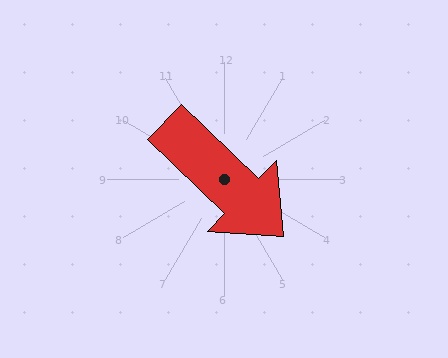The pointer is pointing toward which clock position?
Roughly 4 o'clock.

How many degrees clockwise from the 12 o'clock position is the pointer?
Approximately 134 degrees.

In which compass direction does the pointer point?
Southeast.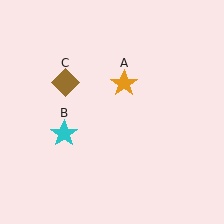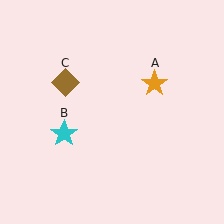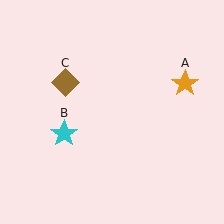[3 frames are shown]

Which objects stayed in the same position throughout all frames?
Cyan star (object B) and brown diamond (object C) remained stationary.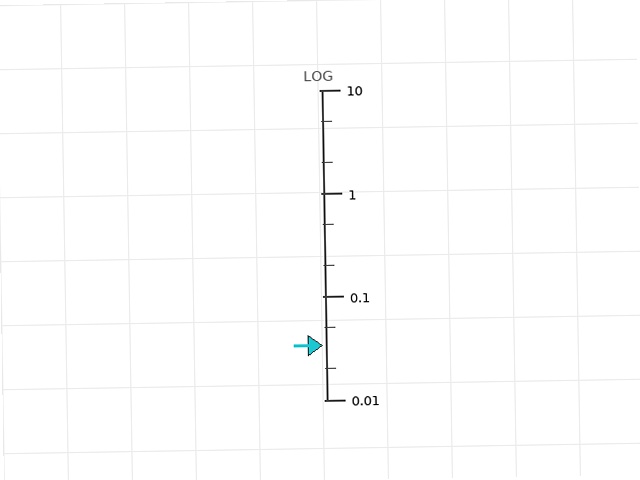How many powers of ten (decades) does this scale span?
The scale spans 3 decades, from 0.01 to 10.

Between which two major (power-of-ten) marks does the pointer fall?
The pointer is between 0.01 and 0.1.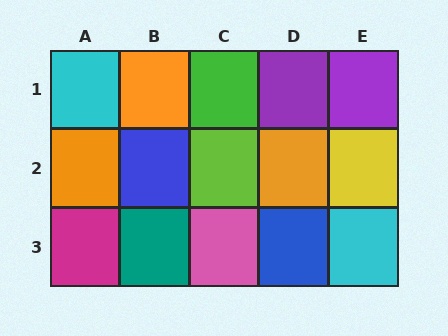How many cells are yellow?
1 cell is yellow.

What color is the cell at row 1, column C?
Green.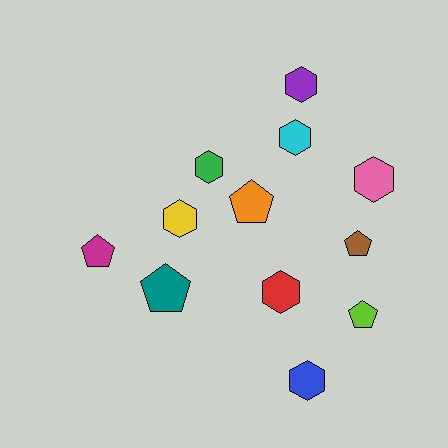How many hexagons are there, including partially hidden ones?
There are 7 hexagons.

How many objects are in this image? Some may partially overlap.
There are 12 objects.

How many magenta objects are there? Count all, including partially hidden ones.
There is 1 magenta object.